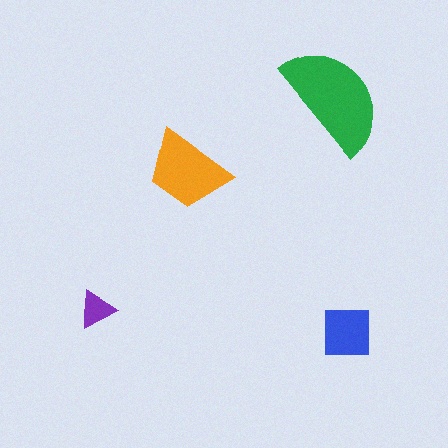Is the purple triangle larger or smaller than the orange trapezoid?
Smaller.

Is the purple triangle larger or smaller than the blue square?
Smaller.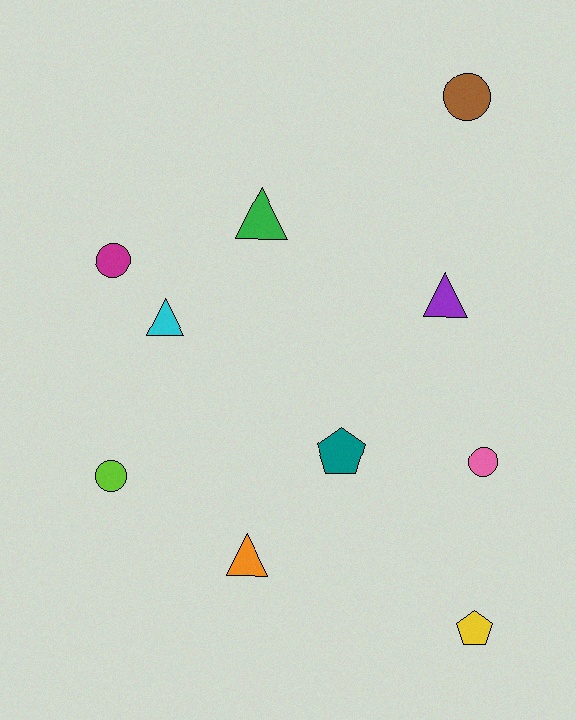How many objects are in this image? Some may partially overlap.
There are 10 objects.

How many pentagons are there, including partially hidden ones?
There are 2 pentagons.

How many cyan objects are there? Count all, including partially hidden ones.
There is 1 cyan object.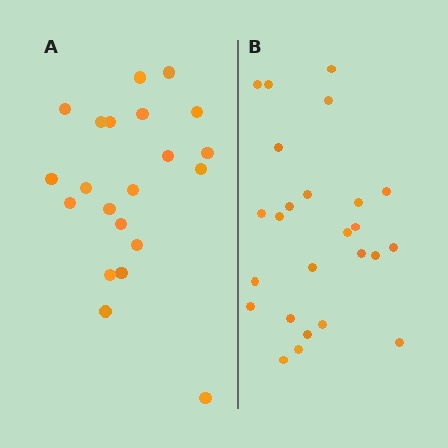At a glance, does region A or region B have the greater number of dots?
Region B (the right region) has more dots.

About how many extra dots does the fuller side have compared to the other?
Region B has about 4 more dots than region A.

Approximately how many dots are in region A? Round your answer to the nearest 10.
About 20 dots. (The exact count is 21, which rounds to 20.)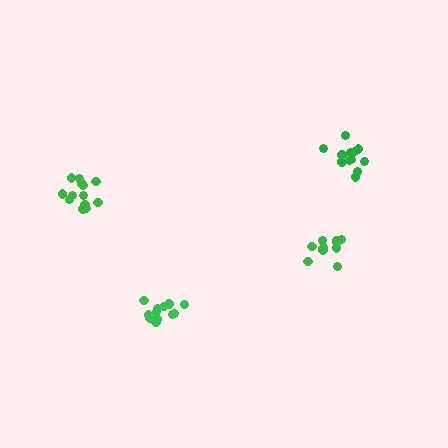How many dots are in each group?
Group 1: 11 dots, Group 2: 12 dots, Group 3: 12 dots, Group 4: 14 dots (49 total).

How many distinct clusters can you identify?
There are 4 distinct clusters.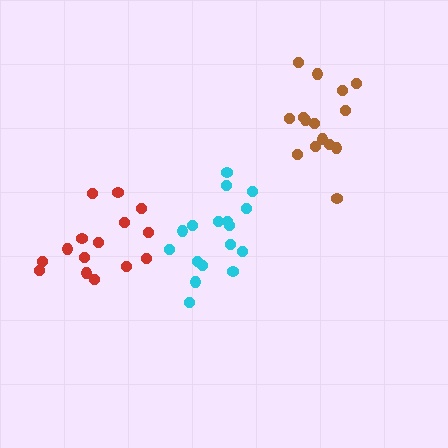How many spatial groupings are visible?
There are 3 spatial groupings.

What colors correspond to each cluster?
The clusters are colored: cyan, red, brown.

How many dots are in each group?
Group 1: 17 dots, Group 2: 15 dots, Group 3: 15 dots (47 total).